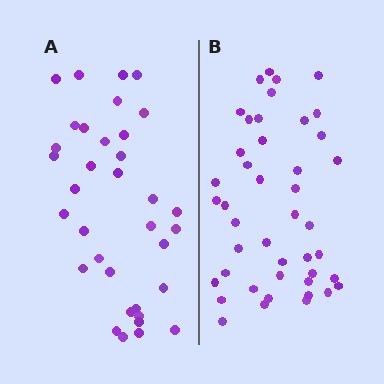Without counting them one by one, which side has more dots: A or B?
Region B (the right region) has more dots.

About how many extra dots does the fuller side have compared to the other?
Region B has roughly 8 or so more dots than region A.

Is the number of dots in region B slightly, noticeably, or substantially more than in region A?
Region B has noticeably more, but not dramatically so. The ratio is roughly 1.3 to 1.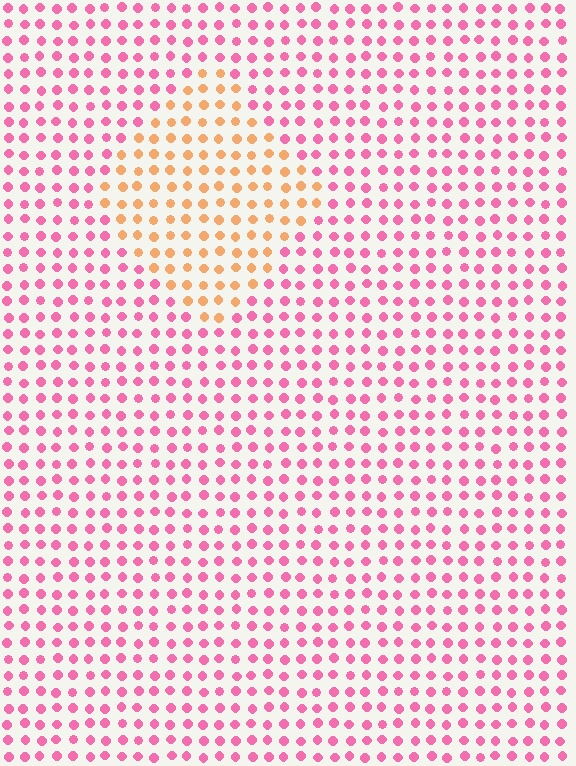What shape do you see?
I see a diamond.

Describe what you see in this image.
The image is filled with small pink elements in a uniform arrangement. A diamond-shaped region is visible where the elements are tinted to a slightly different hue, forming a subtle color boundary.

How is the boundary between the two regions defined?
The boundary is defined purely by a slight shift in hue (about 55 degrees). Spacing, size, and orientation are identical on both sides.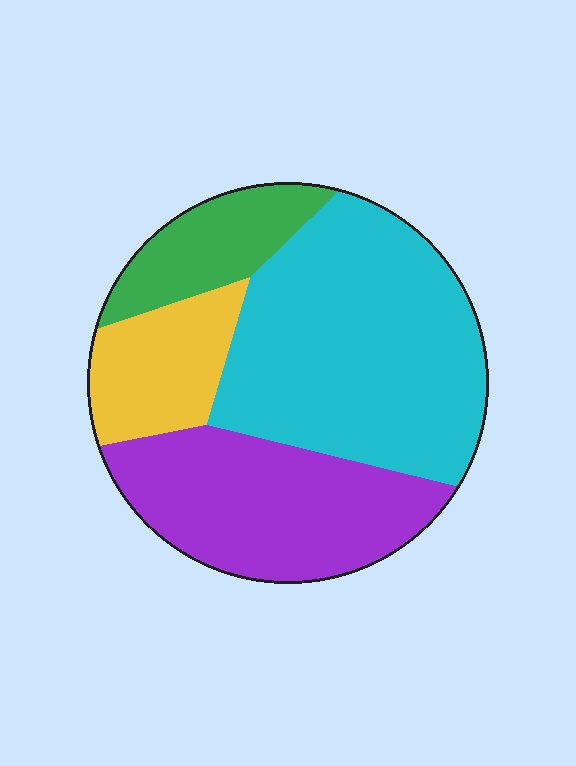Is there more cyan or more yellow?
Cyan.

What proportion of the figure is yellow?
Yellow covers 14% of the figure.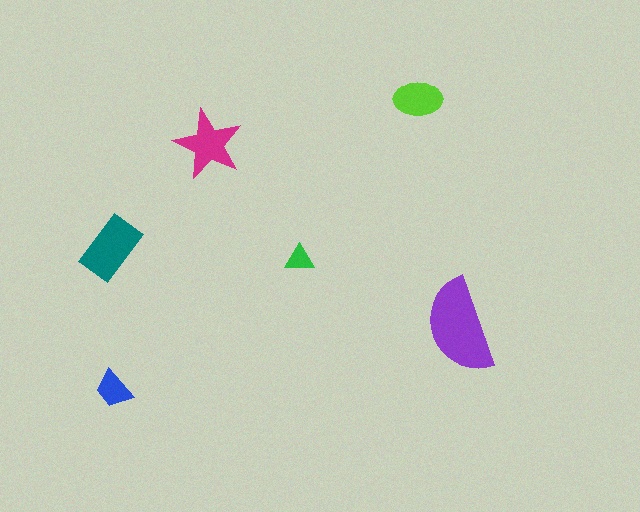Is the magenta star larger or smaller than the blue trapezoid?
Larger.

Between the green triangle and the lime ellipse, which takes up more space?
The lime ellipse.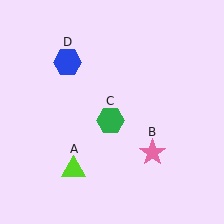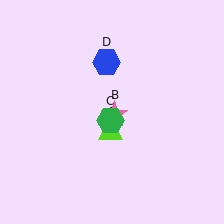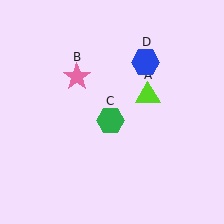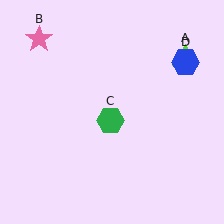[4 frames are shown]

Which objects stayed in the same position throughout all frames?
Green hexagon (object C) remained stationary.